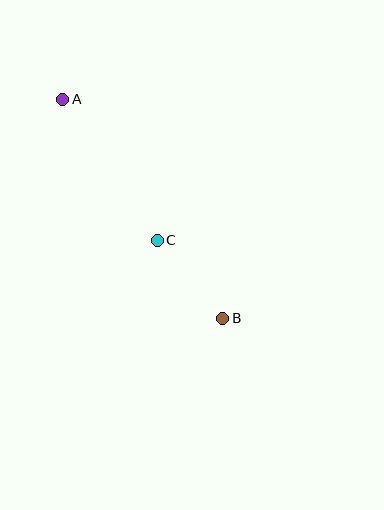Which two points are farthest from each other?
Points A and B are farthest from each other.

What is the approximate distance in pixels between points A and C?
The distance between A and C is approximately 170 pixels.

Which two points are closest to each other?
Points B and C are closest to each other.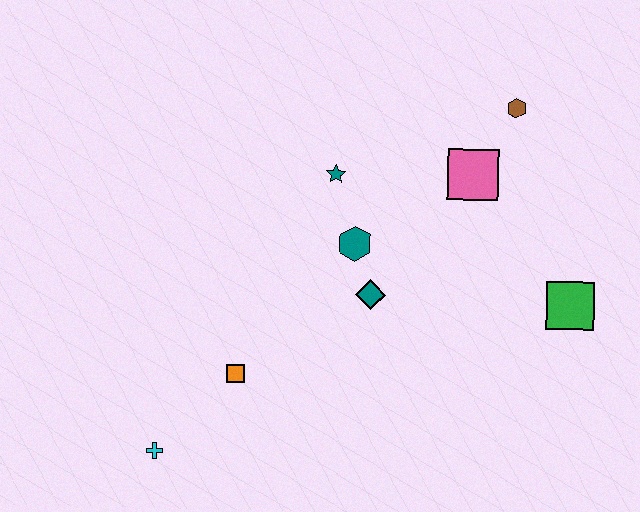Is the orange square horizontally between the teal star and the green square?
No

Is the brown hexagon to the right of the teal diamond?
Yes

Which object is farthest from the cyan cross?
The brown hexagon is farthest from the cyan cross.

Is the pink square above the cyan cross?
Yes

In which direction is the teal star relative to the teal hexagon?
The teal star is above the teal hexagon.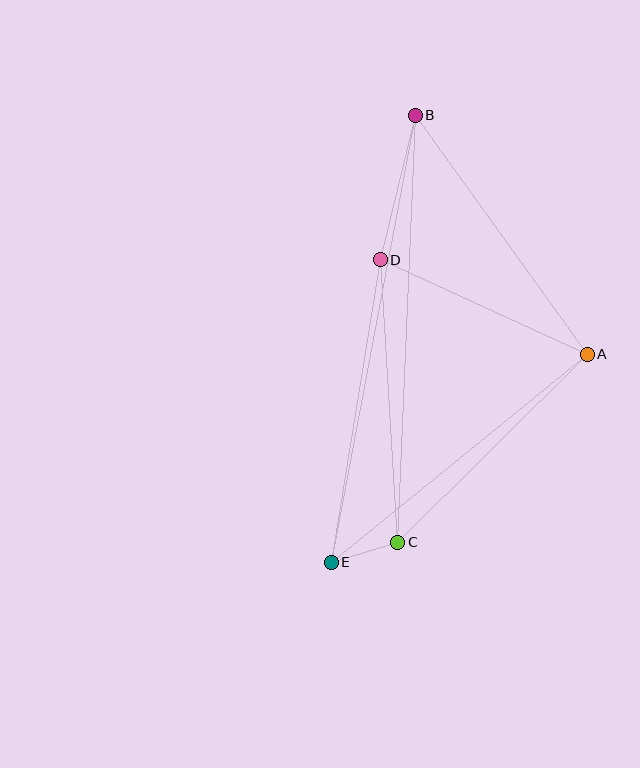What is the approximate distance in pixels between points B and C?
The distance between B and C is approximately 427 pixels.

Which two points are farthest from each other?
Points B and E are farthest from each other.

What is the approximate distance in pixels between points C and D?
The distance between C and D is approximately 283 pixels.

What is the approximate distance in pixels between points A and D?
The distance between A and D is approximately 228 pixels.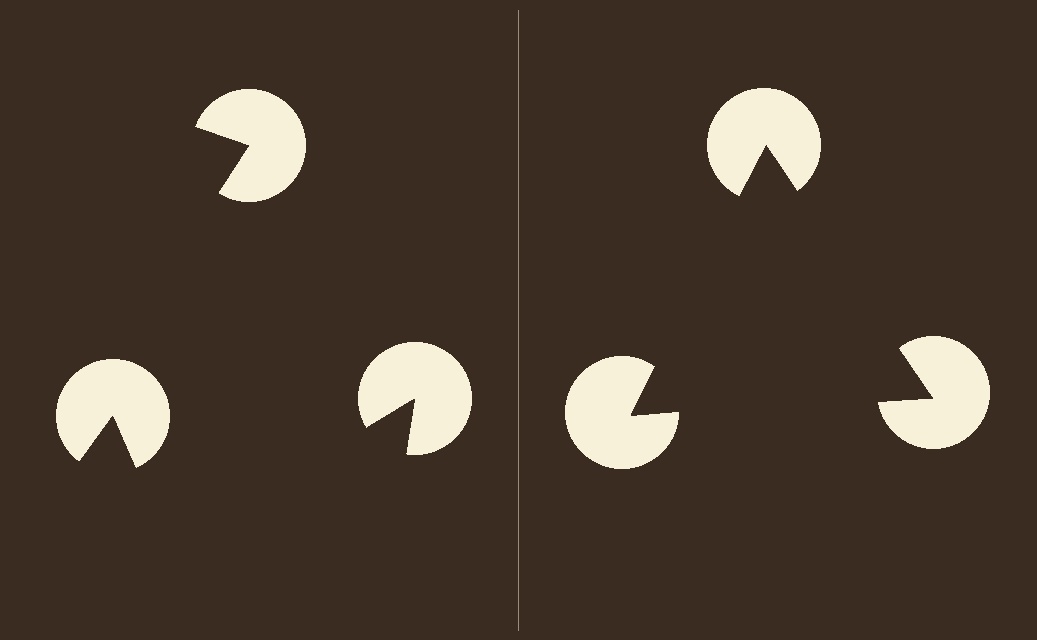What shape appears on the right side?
An illusory triangle.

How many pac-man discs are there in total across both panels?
6 — 3 on each side.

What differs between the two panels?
The pac-man discs are positioned identically on both sides; only the wedge orientations differ. On the right they align to a triangle; on the left they are misaligned.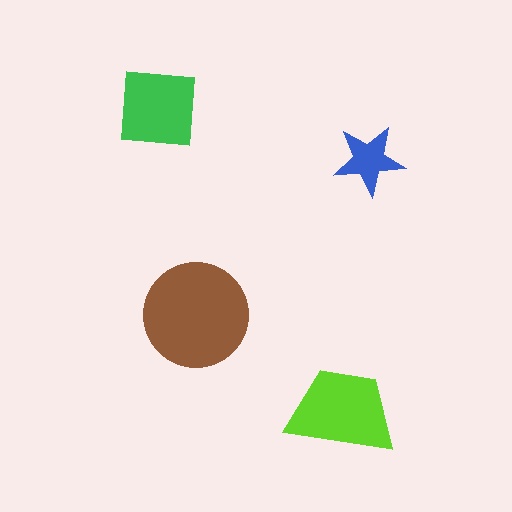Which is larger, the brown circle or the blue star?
The brown circle.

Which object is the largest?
The brown circle.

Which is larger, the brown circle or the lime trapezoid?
The brown circle.